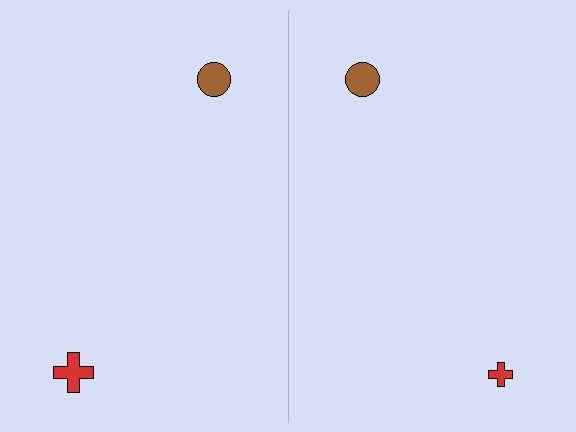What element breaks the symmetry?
The red cross on the right side has a different size than its mirror counterpart.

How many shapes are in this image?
There are 4 shapes in this image.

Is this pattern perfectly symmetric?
No, the pattern is not perfectly symmetric. The red cross on the right side has a different size than its mirror counterpart.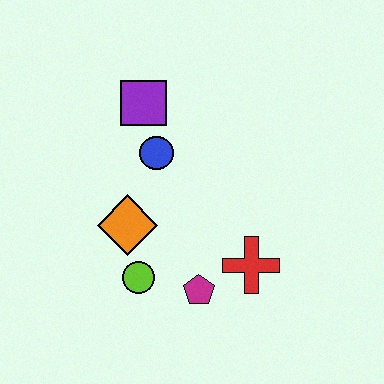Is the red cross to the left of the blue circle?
No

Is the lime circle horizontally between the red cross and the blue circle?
No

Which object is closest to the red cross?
The magenta pentagon is closest to the red cross.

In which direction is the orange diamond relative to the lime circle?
The orange diamond is above the lime circle.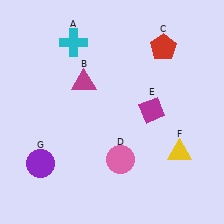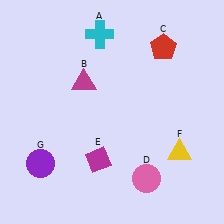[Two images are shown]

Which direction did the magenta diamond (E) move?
The magenta diamond (E) moved left.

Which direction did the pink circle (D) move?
The pink circle (D) moved right.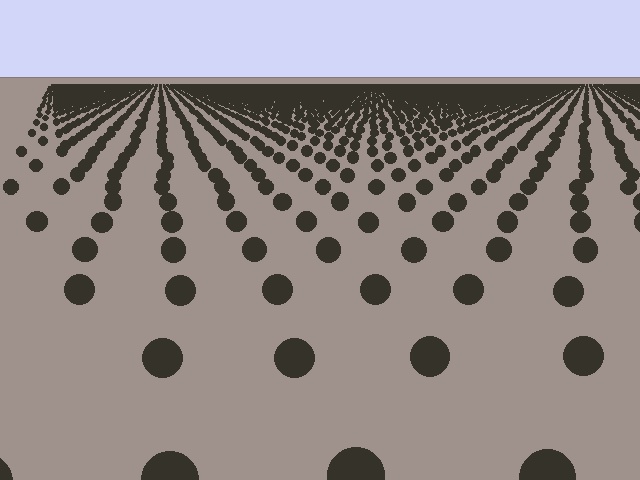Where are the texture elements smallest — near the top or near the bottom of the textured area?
Near the top.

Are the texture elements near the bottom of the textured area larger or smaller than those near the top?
Larger. Near the bottom, elements are closer to the viewer and appear at a bigger on-screen size.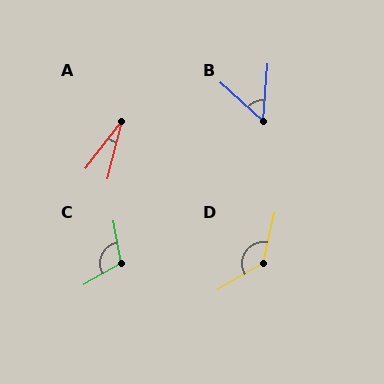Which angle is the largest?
D, at approximately 133 degrees.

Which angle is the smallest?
A, at approximately 23 degrees.